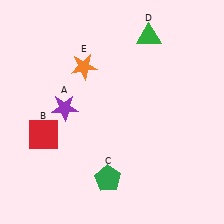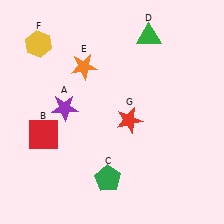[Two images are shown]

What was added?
A yellow hexagon (F), a red star (G) were added in Image 2.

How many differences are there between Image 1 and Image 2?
There are 2 differences between the two images.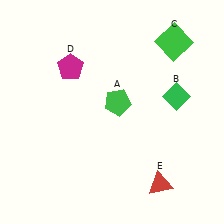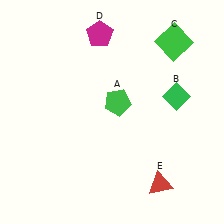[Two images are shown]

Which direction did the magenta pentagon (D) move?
The magenta pentagon (D) moved up.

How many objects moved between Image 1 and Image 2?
1 object moved between the two images.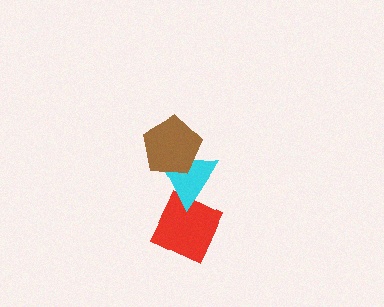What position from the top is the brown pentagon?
The brown pentagon is 1st from the top.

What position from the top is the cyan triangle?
The cyan triangle is 2nd from the top.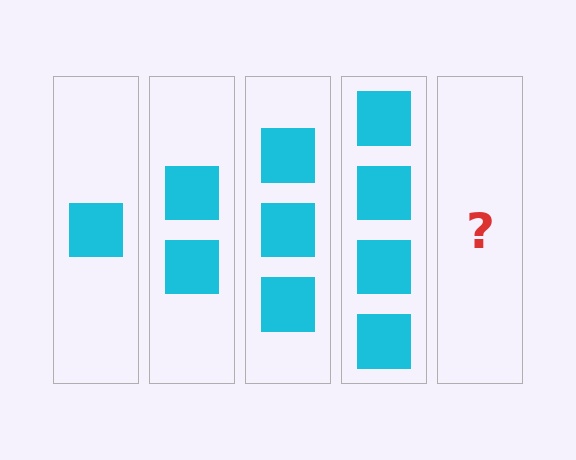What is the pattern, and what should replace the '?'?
The pattern is that each step adds one more square. The '?' should be 5 squares.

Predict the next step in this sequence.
The next step is 5 squares.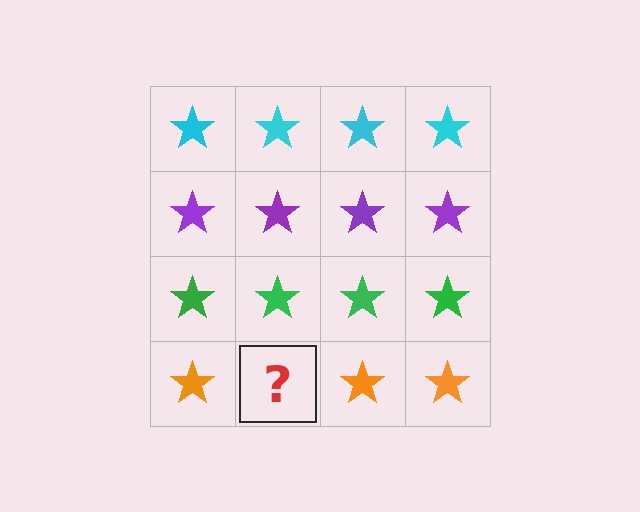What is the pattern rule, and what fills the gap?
The rule is that each row has a consistent color. The gap should be filled with an orange star.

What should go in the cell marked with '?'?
The missing cell should contain an orange star.